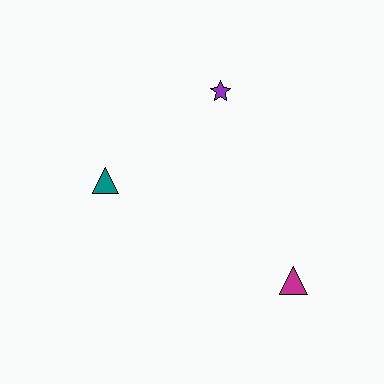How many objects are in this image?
There are 3 objects.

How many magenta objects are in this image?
There is 1 magenta object.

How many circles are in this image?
There are no circles.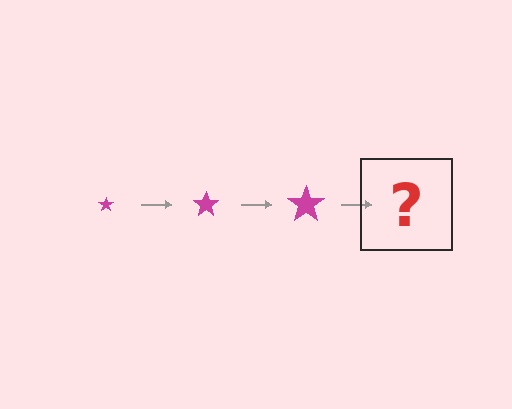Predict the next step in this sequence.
The next step is a magenta star, larger than the previous one.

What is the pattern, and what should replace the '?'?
The pattern is that the star gets progressively larger each step. The '?' should be a magenta star, larger than the previous one.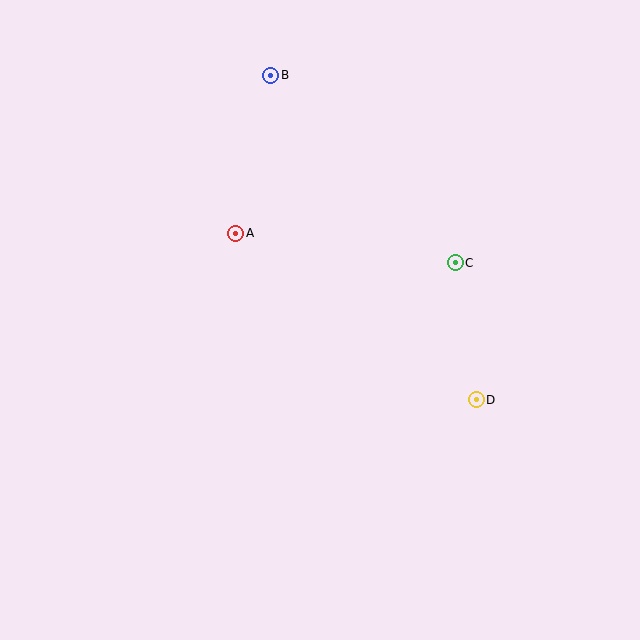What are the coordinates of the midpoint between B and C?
The midpoint between B and C is at (363, 169).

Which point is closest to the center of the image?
Point A at (236, 233) is closest to the center.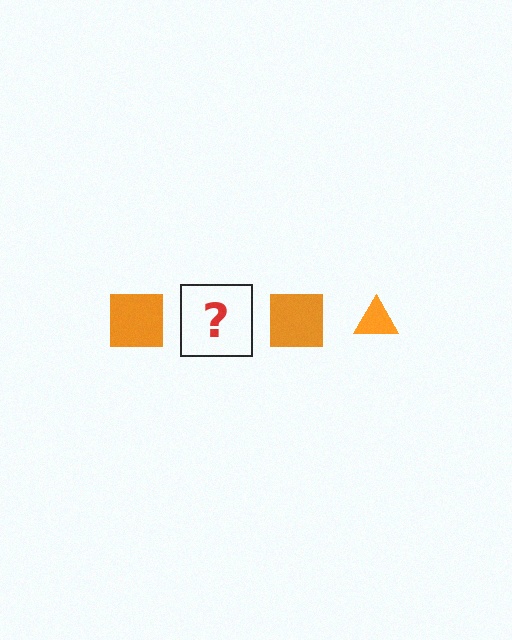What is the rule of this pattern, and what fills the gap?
The rule is that the pattern cycles through square, triangle shapes in orange. The gap should be filled with an orange triangle.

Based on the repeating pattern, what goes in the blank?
The blank should be an orange triangle.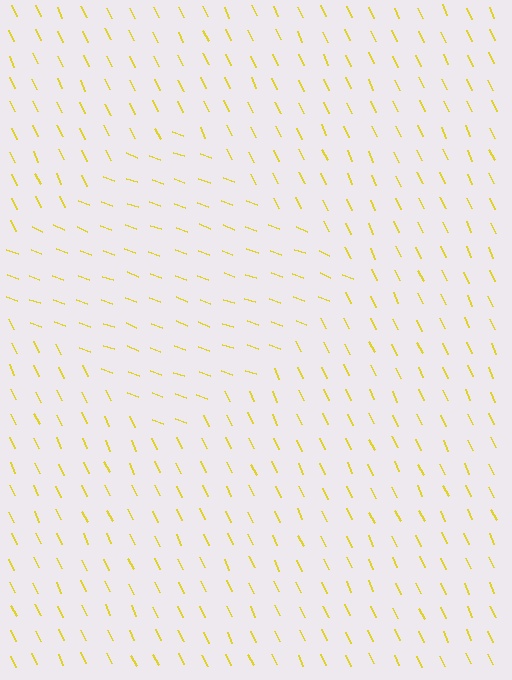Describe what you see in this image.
The image is filled with small yellow line segments. A diamond region in the image has lines oriented differently from the surrounding lines, creating a visible texture boundary.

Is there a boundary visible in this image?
Yes, there is a texture boundary formed by a change in line orientation.